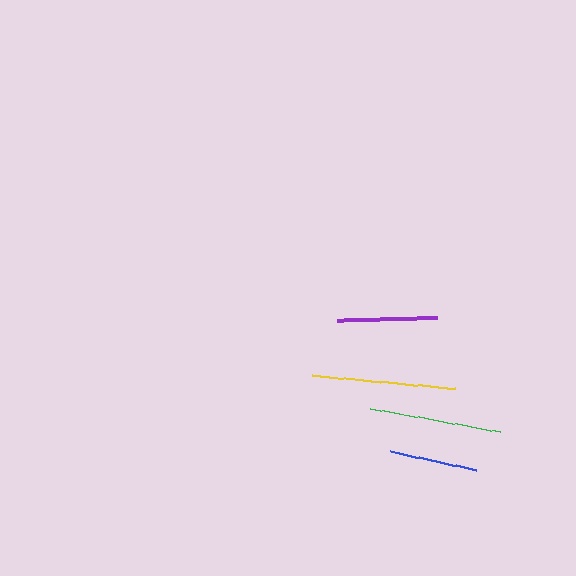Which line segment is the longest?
The yellow line is the longest at approximately 144 pixels.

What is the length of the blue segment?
The blue segment is approximately 88 pixels long.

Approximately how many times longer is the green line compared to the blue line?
The green line is approximately 1.5 times the length of the blue line.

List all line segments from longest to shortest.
From longest to shortest: yellow, green, purple, blue.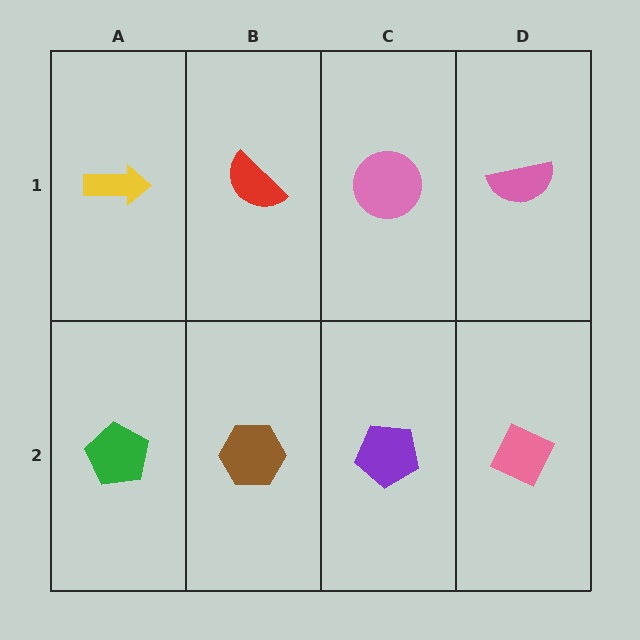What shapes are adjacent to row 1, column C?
A purple pentagon (row 2, column C), a red semicircle (row 1, column B), a pink semicircle (row 1, column D).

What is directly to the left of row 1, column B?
A yellow arrow.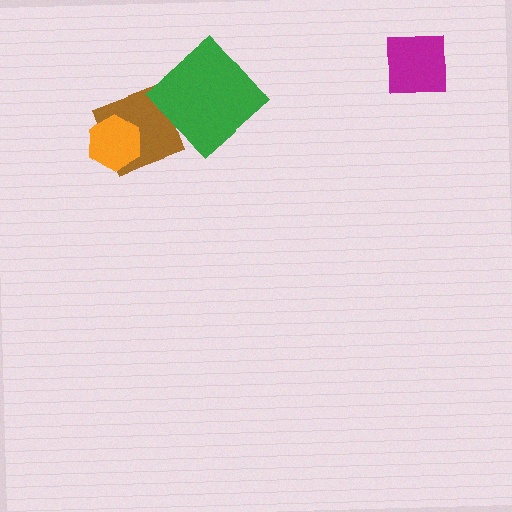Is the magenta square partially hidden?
No, no other shape covers it.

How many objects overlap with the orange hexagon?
1 object overlaps with the orange hexagon.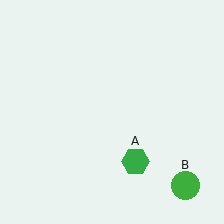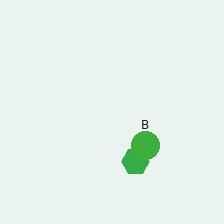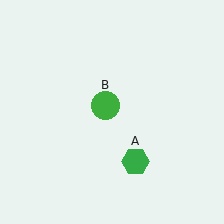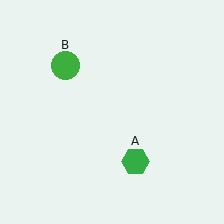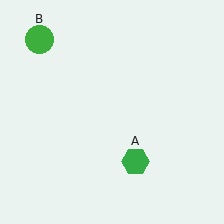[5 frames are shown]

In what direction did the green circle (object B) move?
The green circle (object B) moved up and to the left.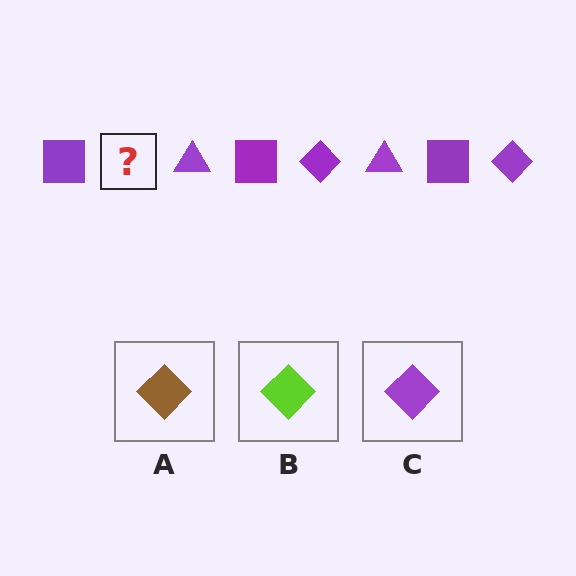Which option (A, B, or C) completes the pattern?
C.